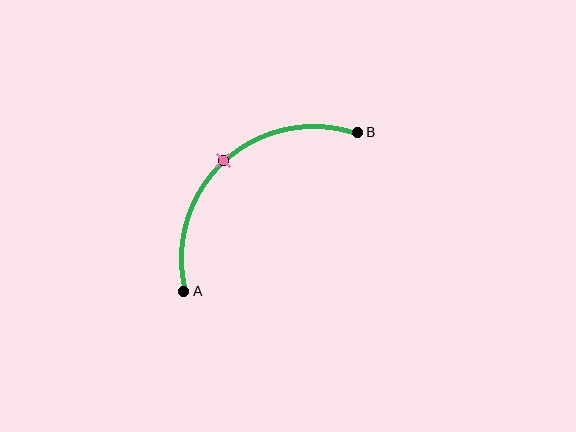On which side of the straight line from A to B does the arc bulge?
The arc bulges above and to the left of the straight line connecting A and B.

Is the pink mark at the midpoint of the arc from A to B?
Yes. The pink mark lies on the arc at equal arc-length from both A and B — it is the arc midpoint.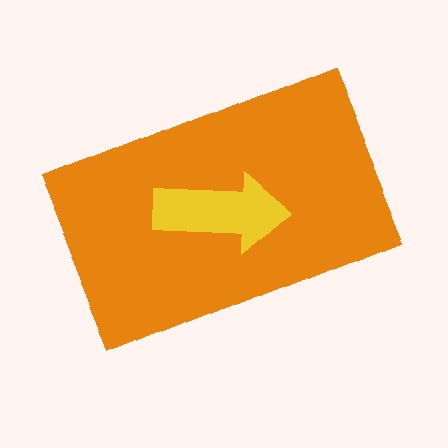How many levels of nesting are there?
2.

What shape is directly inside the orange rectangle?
The yellow arrow.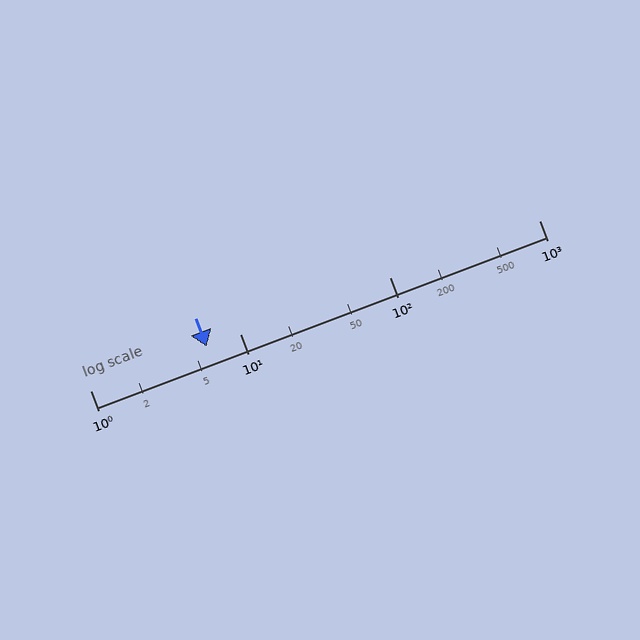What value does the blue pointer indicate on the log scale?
The pointer indicates approximately 6.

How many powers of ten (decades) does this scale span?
The scale spans 3 decades, from 1 to 1000.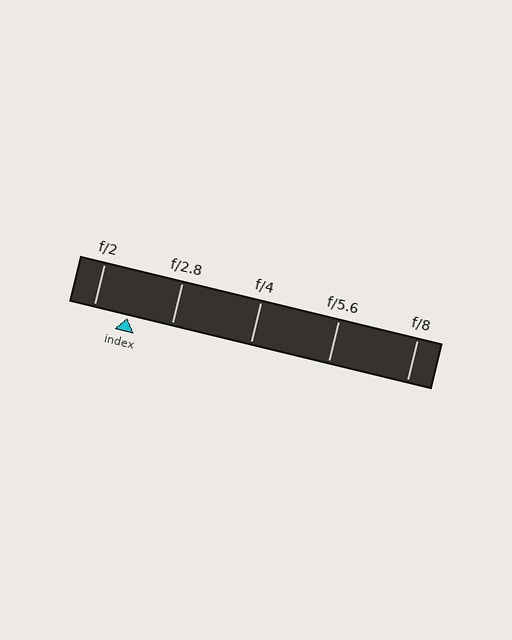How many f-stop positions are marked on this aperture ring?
There are 5 f-stop positions marked.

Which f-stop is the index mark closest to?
The index mark is closest to f/2.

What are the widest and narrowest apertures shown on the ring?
The widest aperture shown is f/2 and the narrowest is f/8.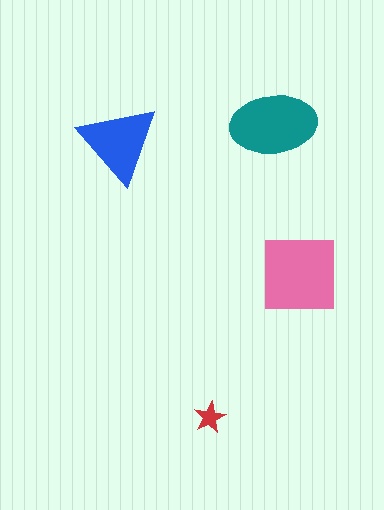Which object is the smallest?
The red star.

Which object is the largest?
The pink square.